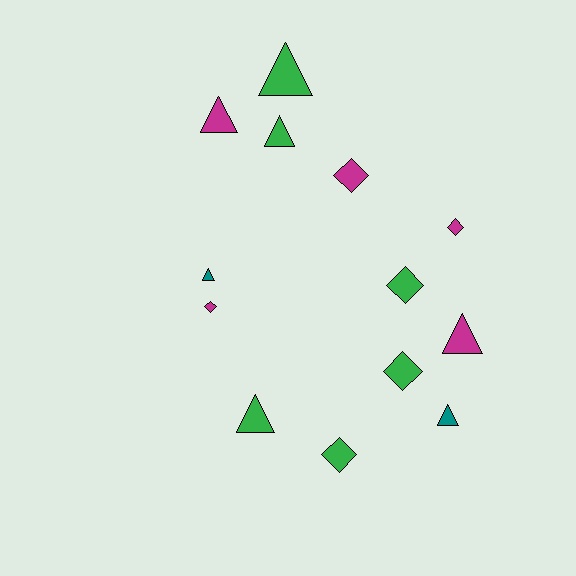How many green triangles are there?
There are 3 green triangles.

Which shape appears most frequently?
Triangle, with 7 objects.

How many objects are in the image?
There are 13 objects.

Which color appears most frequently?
Green, with 6 objects.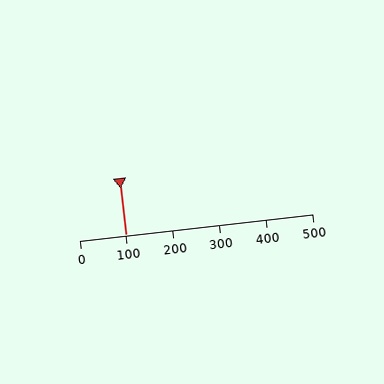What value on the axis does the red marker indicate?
The marker indicates approximately 100.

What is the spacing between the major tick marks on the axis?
The major ticks are spaced 100 apart.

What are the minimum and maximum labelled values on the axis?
The axis runs from 0 to 500.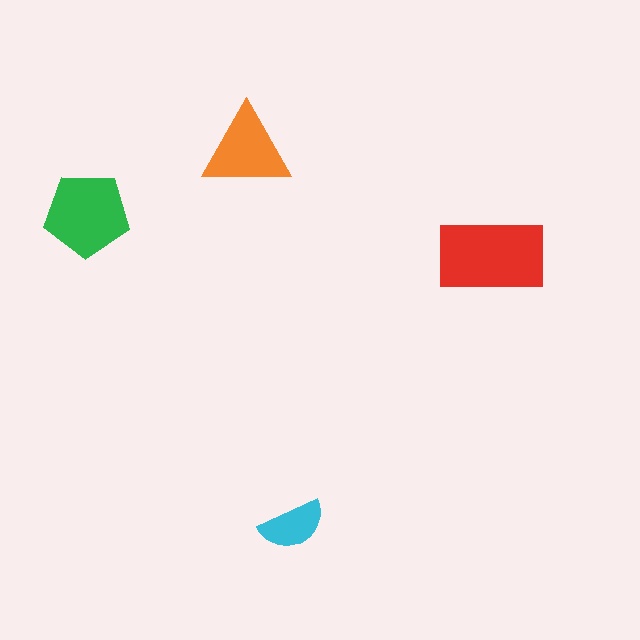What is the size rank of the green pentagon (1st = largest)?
2nd.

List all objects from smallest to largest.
The cyan semicircle, the orange triangle, the green pentagon, the red rectangle.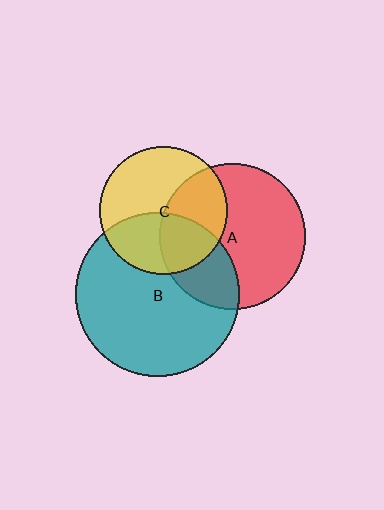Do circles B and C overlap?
Yes.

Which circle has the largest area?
Circle B (teal).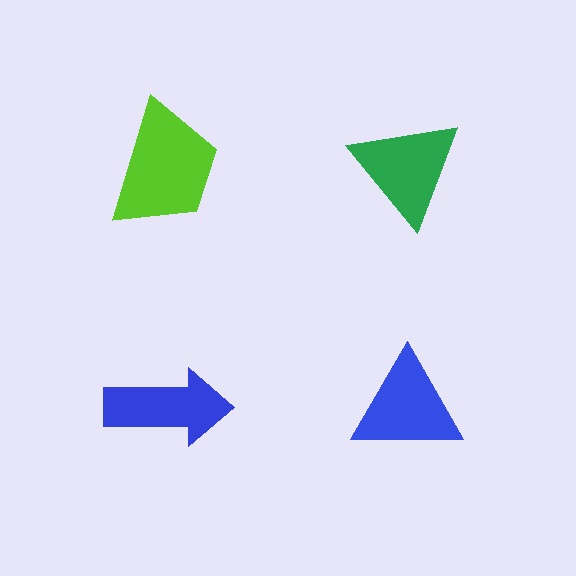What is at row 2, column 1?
A blue arrow.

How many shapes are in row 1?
2 shapes.